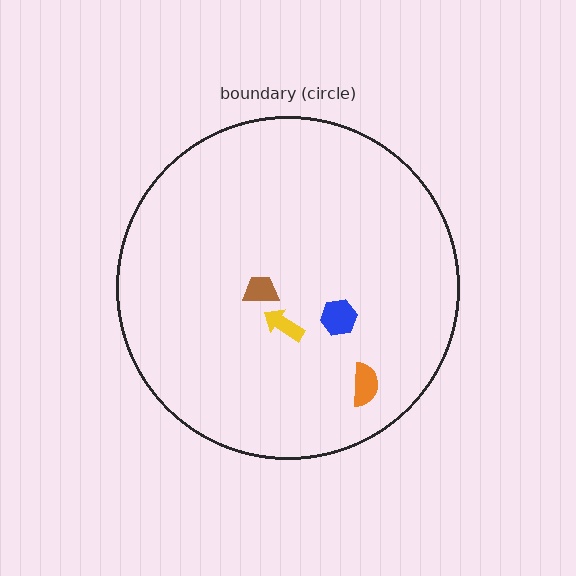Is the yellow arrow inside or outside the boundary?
Inside.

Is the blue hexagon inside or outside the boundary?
Inside.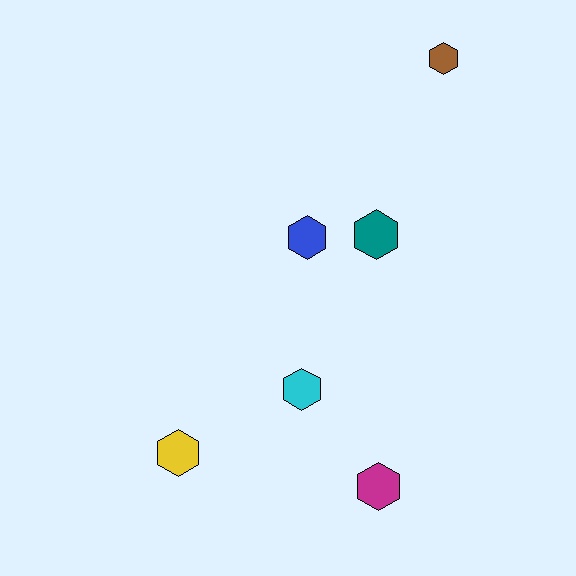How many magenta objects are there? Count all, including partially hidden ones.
There is 1 magenta object.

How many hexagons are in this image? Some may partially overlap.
There are 6 hexagons.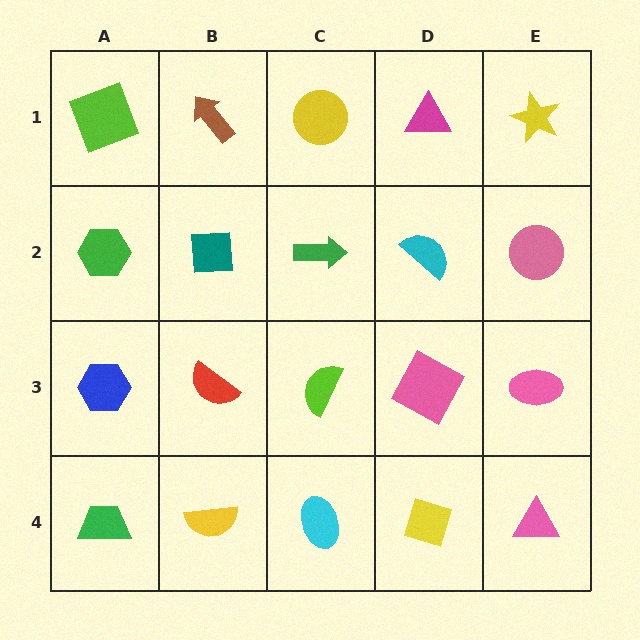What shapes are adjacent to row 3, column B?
A teal square (row 2, column B), a yellow semicircle (row 4, column B), a blue hexagon (row 3, column A), a lime semicircle (row 3, column C).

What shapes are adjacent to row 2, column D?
A magenta triangle (row 1, column D), a pink square (row 3, column D), a green arrow (row 2, column C), a pink circle (row 2, column E).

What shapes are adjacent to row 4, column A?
A blue hexagon (row 3, column A), a yellow semicircle (row 4, column B).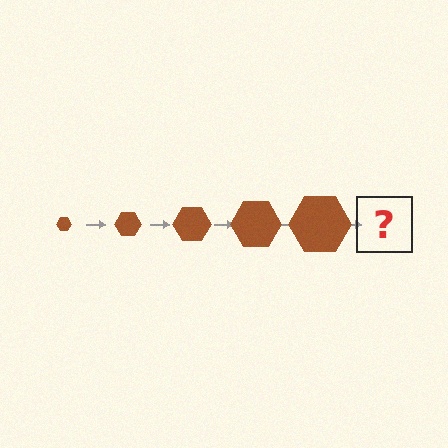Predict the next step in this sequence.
The next step is a brown hexagon, larger than the previous one.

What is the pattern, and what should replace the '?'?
The pattern is that the hexagon gets progressively larger each step. The '?' should be a brown hexagon, larger than the previous one.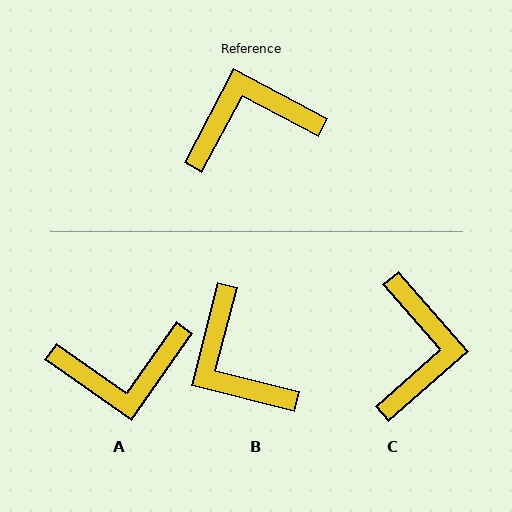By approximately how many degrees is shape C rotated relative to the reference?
Approximately 111 degrees clockwise.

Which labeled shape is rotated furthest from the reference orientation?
A, about 173 degrees away.